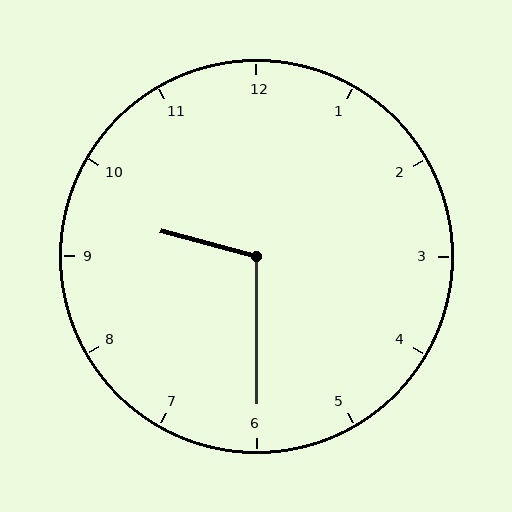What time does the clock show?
9:30.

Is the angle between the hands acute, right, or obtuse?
It is obtuse.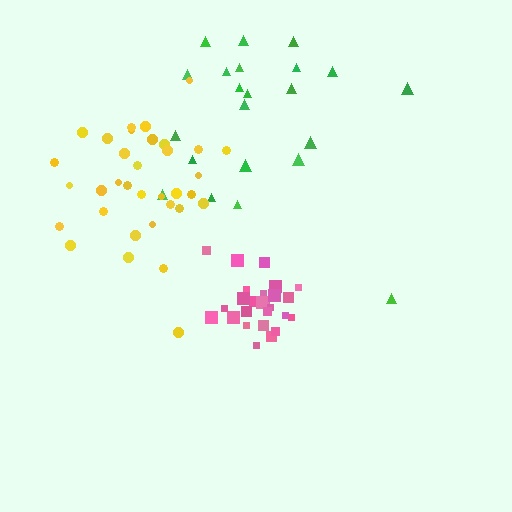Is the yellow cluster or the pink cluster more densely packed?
Pink.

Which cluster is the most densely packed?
Pink.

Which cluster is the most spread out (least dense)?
Green.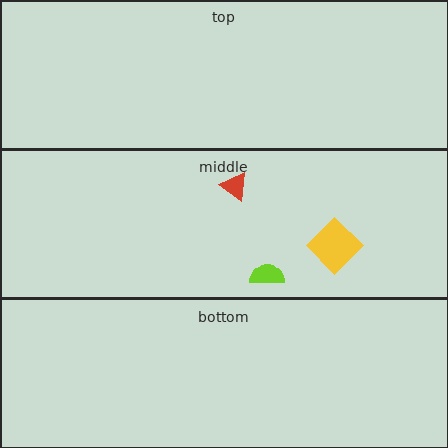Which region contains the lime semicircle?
The middle region.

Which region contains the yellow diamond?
The middle region.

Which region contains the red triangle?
The middle region.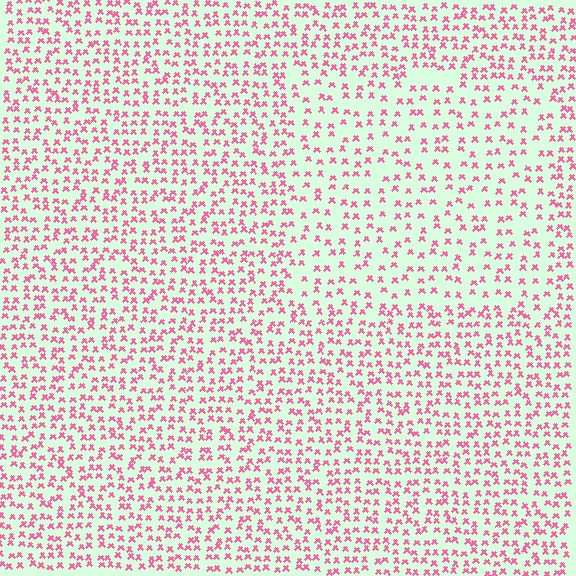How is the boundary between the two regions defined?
The boundary is defined by a change in element density (approximately 1.7x ratio). All elements are the same color, size, and shape.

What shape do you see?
I see a rectangle.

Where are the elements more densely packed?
The elements are more densely packed outside the rectangle boundary.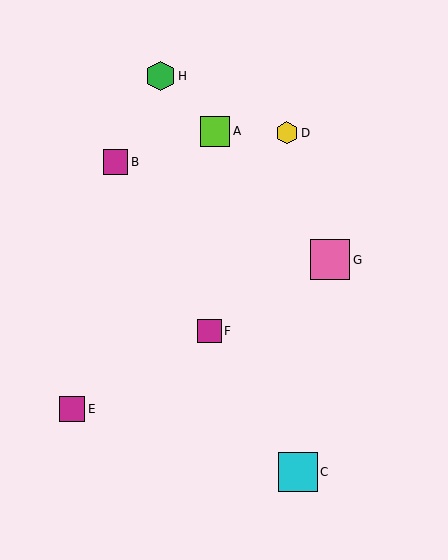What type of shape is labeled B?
Shape B is a magenta square.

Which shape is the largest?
The pink square (labeled G) is the largest.